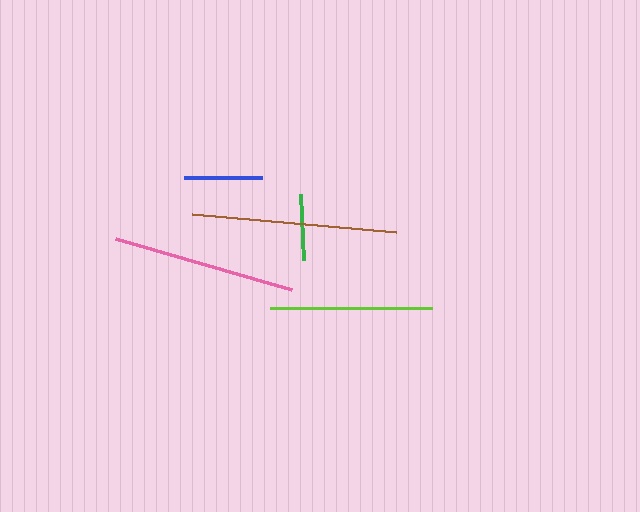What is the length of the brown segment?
The brown segment is approximately 205 pixels long.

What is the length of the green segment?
The green segment is approximately 66 pixels long.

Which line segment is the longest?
The brown line is the longest at approximately 205 pixels.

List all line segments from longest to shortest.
From longest to shortest: brown, pink, lime, blue, green.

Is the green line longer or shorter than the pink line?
The pink line is longer than the green line.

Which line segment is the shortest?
The green line is the shortest at approximately 66 pixels.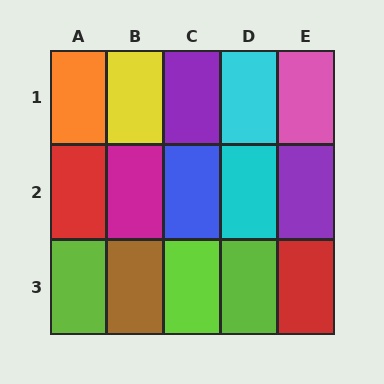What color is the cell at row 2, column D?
Cyan.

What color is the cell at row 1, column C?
Purple.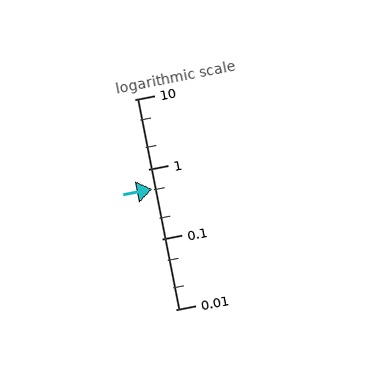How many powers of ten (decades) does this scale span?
The scale spans 3 decades, from 0.01 to 10.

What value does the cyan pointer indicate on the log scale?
The pointer indicates approximately 0.52.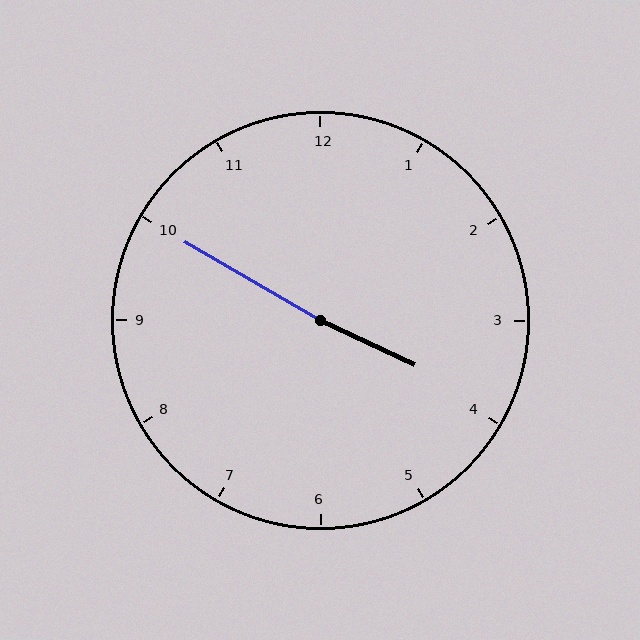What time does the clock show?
3:50.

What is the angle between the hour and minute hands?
Approximately 175 degrees.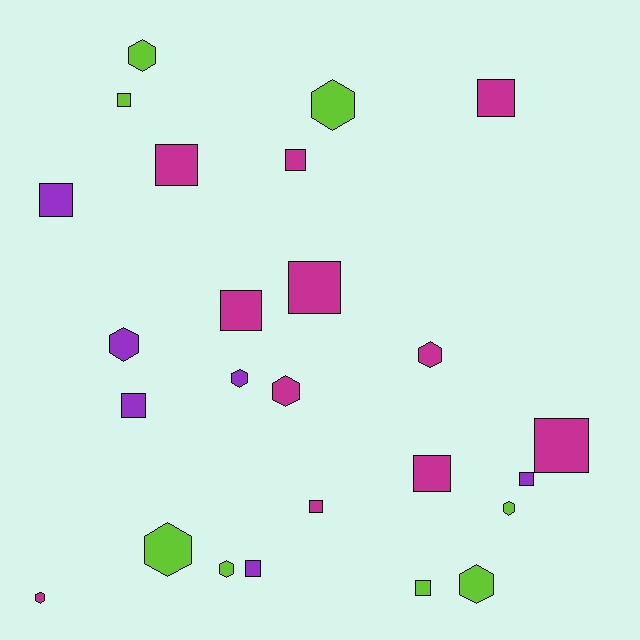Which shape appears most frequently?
Square, with 14 objects.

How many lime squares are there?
There are 2 lime squares.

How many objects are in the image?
There are 25 objects.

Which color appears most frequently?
Magenta, with 11 objects.